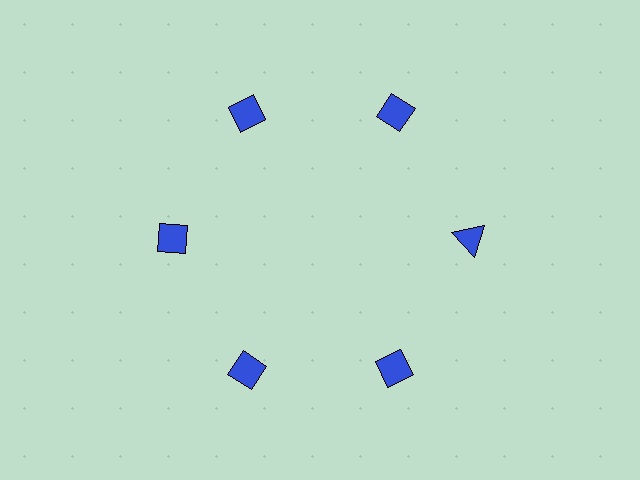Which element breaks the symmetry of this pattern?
The blue triangle at roughly the 3 o'clock position breaks the symmetry. All other shapes are blue diamonds.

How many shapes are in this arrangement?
There are 6 shapes arranged in a ring pattern.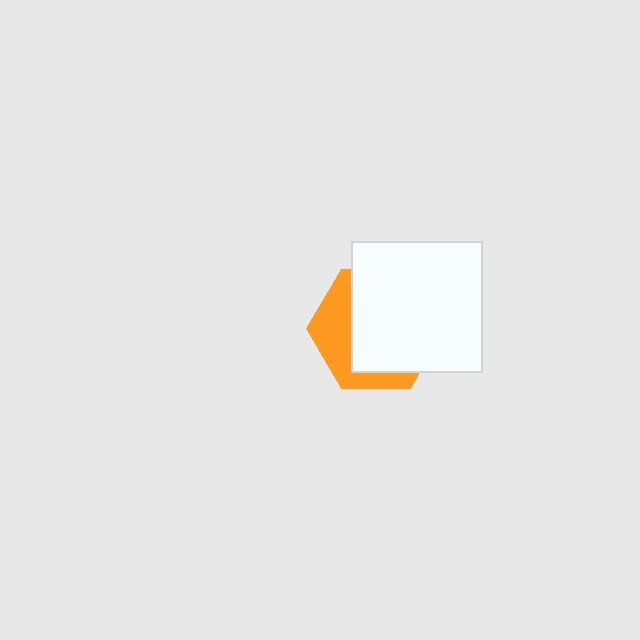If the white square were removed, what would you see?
You would see the complete orange hexagon.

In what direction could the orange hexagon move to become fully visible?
The orange hexagon could move toward the lower-left. That would shift it out from behind the white square entirely.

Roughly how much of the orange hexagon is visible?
A small part of it is visible (roughly 35%).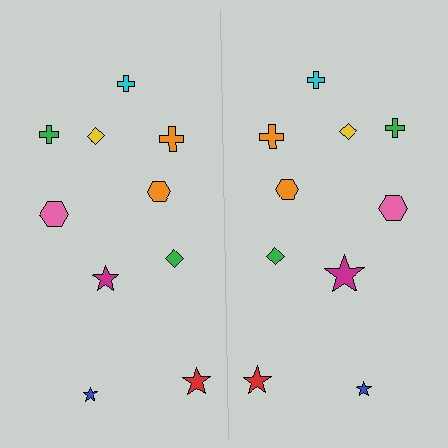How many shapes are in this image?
There are 20 shapes in this image.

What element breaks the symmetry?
The magenta star on the right side has a different size than its mirror counterpart.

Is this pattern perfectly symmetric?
No, the pattern is not perfectly symmetric. The magenta star on the right side has a different size than its mirror counterpart.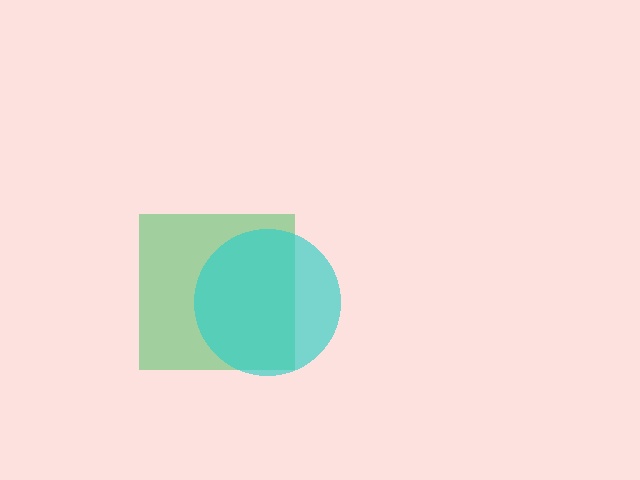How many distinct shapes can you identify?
There are 2 distinct shapes: a green square, a cyan circle.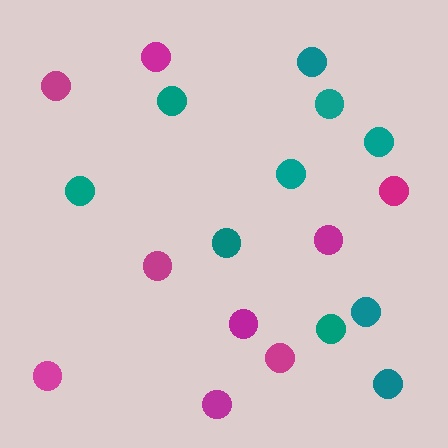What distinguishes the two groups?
There are 2 groups: one group of magenta circles (9) and one group of teal circles (10).